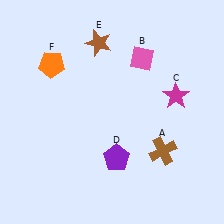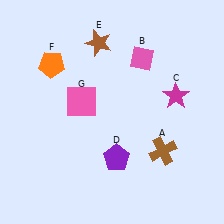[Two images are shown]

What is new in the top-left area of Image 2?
A pink square (G) was added in the top-left area of Image 2.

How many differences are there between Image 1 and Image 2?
There is 1 difference between the two images.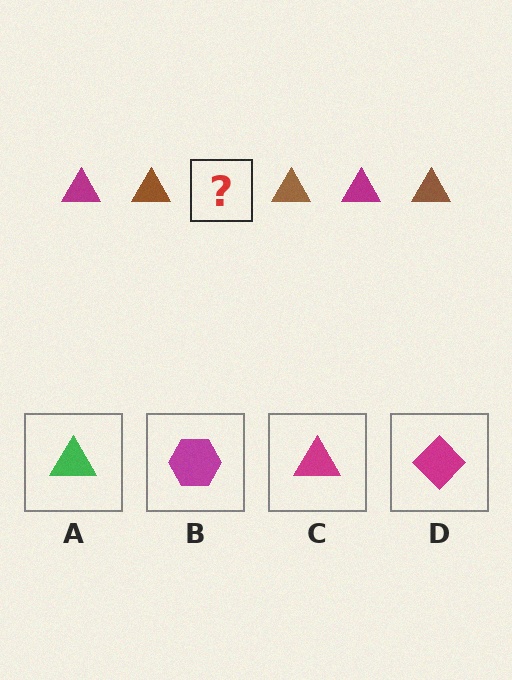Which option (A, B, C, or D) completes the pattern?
C.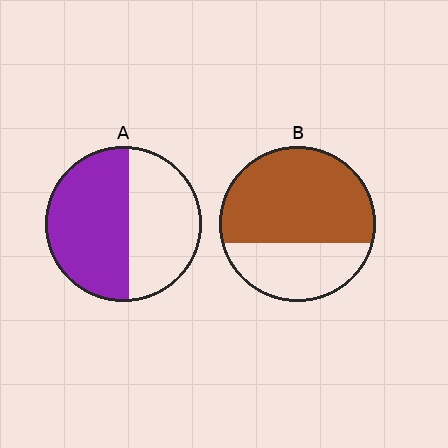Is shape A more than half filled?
Yes.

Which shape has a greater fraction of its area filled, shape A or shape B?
Shape B.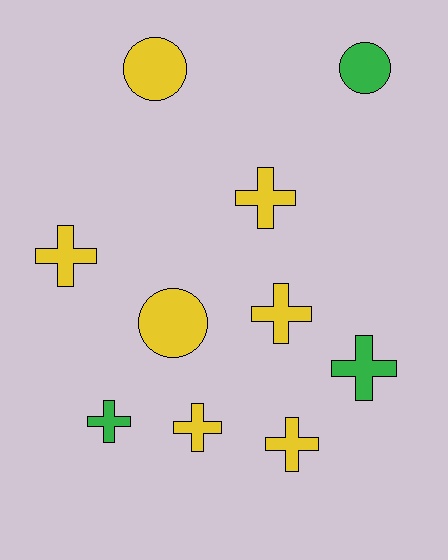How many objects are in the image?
There are 10 objects.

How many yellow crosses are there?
There are 5 yellow crosses.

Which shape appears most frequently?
Cross, with 7 objects.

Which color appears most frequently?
Yellow, with 7 objects.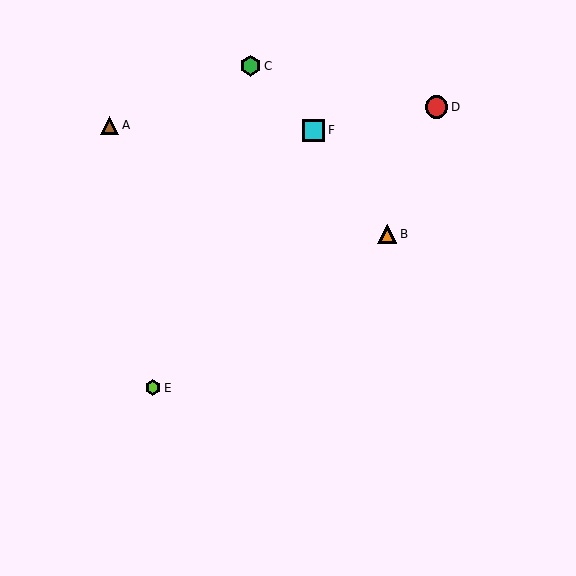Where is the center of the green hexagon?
The center of the green hexagon is at (251, 66).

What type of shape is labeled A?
Shape A is a brown triangle.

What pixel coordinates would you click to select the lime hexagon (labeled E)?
Click at (153, 388) to select the lime hexagon E.